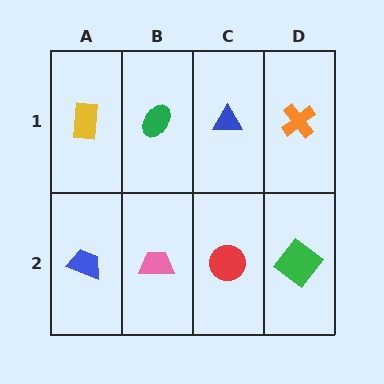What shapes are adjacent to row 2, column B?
A green ellipse (row 1, column B), a blue trapezoid (row 2, column A), a red circle (row 2, column C).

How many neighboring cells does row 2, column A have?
2.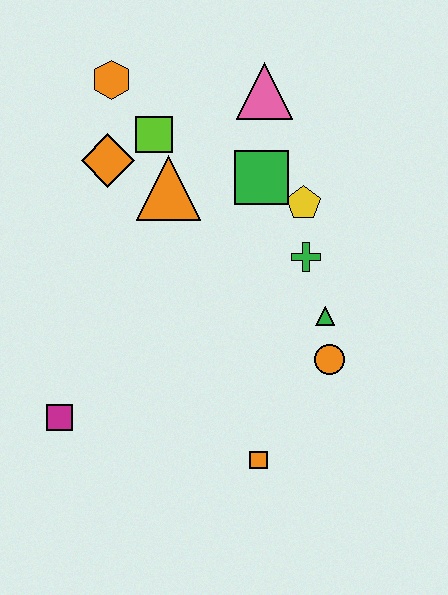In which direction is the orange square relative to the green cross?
The orange square is below the green cross.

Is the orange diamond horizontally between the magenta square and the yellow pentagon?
Yes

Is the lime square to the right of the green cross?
No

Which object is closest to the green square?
The yellow pentagon is closest to the green square.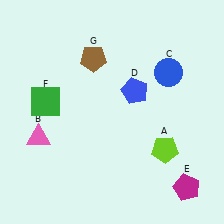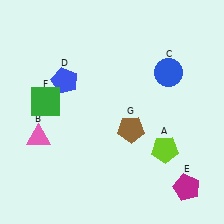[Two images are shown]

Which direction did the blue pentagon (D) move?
The blue pentagon (D) moved left.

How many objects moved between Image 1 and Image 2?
2 objects moved between the two images.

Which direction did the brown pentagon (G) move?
The brown pentagon (G) moved down.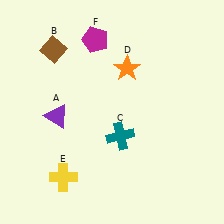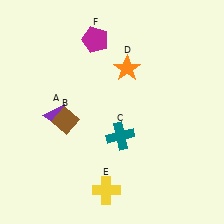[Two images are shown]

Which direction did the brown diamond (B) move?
The brown diamond (B) moved down.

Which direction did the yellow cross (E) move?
The yellow cross (E) moved right.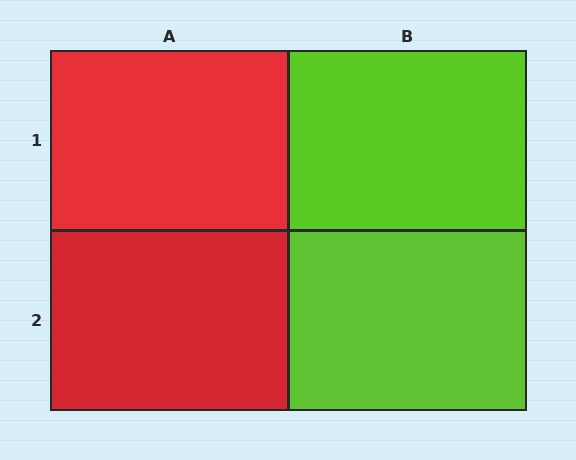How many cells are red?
2 cells are red.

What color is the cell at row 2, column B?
Lime.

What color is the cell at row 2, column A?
Red.